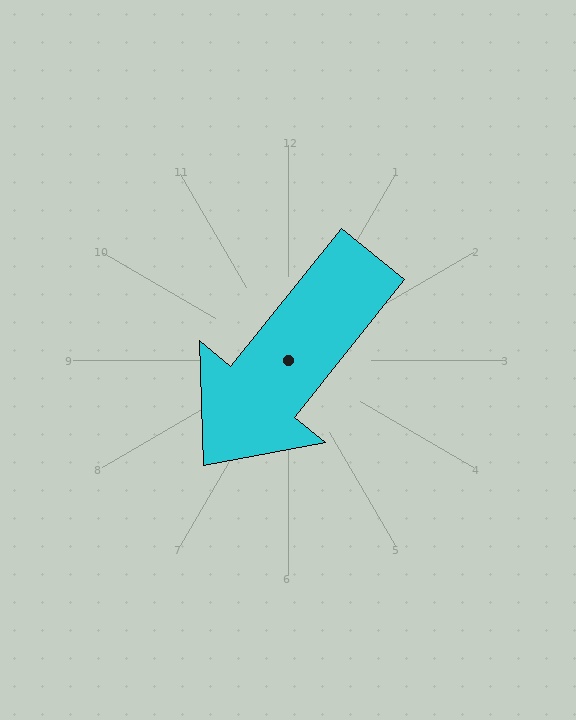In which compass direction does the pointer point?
Southwest.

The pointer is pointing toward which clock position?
Roughly 7 o'clock.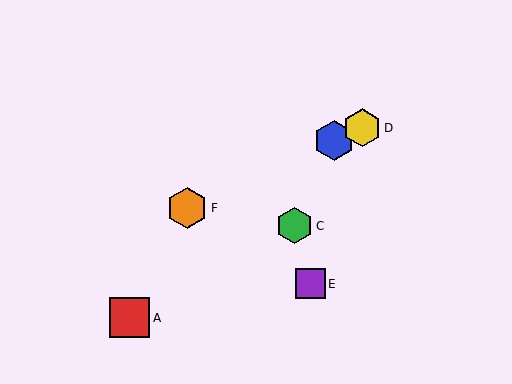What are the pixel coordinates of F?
Object F is at (187, 208).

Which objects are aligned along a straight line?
Objects B, D, F are aligned along a straight line.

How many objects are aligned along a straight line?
3 objects (B, D, F) are aligned along a straight line.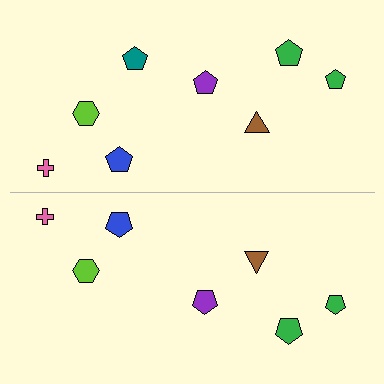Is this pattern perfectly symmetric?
No, the pattern is not perfectly symmetric. A teal pentagon is missing from the bottom side.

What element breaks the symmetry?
A teal pentagon is missing from the bottom side.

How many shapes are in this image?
There are 15 shapes in this image.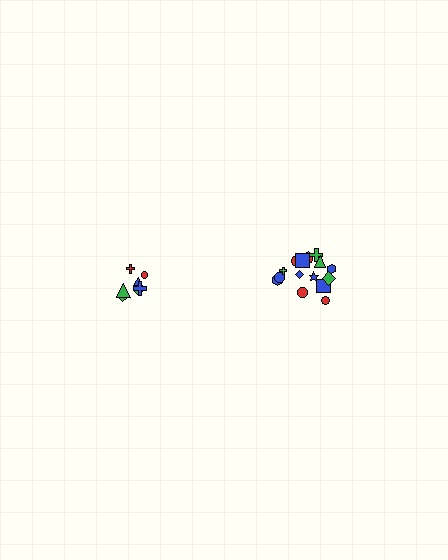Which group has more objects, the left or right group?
The right group.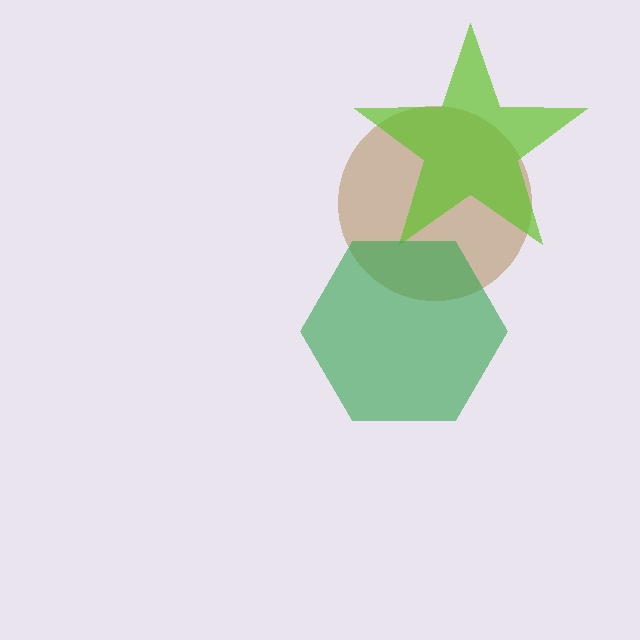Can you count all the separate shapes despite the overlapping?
Yes, there are 3 separate shapes.